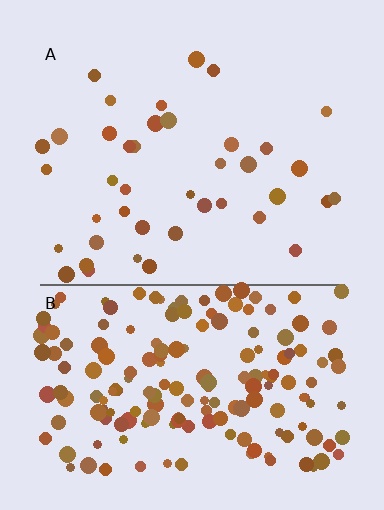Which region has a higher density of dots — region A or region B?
B (the bottom).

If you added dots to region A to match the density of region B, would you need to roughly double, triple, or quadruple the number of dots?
Approximately quadruple.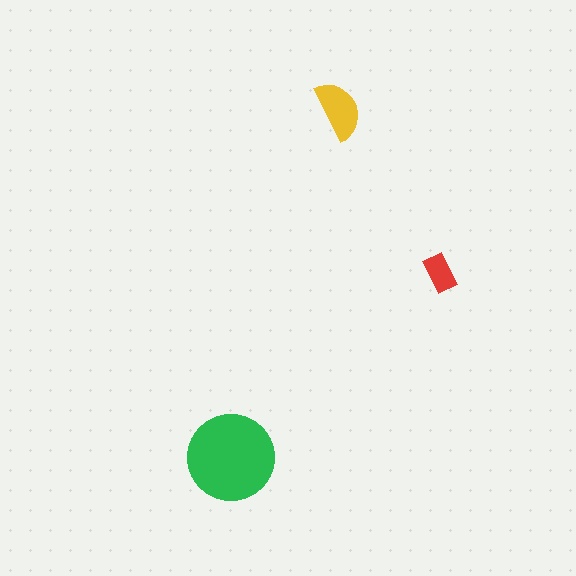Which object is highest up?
The yellow semicircle is topmost.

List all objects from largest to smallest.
The green circle, the yellow semicircle, the red rectangle.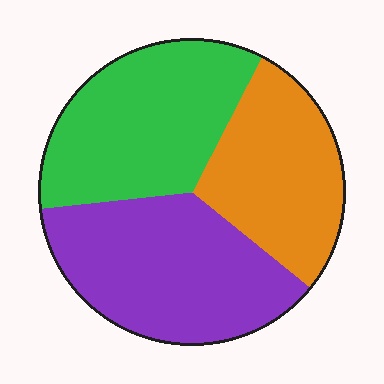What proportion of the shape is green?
Green takes up about one third (1/3) of the shape.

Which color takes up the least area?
Orange, at roughly 30%.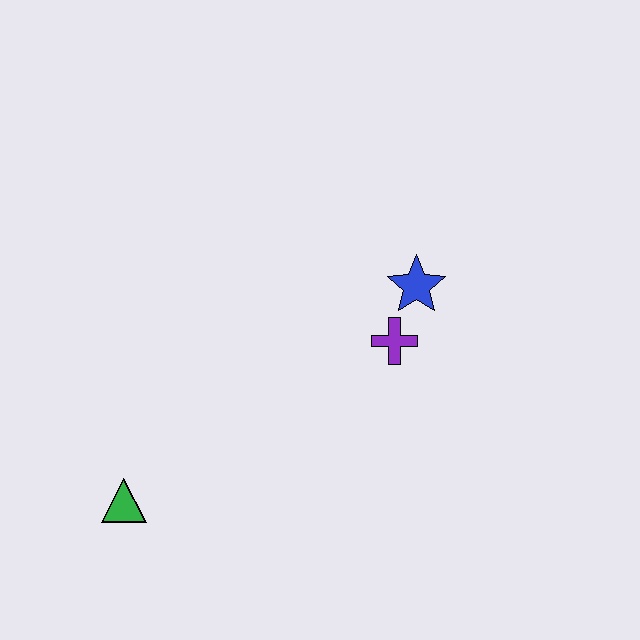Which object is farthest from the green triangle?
The blue star is farthest from the green triangle.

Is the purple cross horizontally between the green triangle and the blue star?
Yes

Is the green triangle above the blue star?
No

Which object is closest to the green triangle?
The purple cross is closest to the green triangle.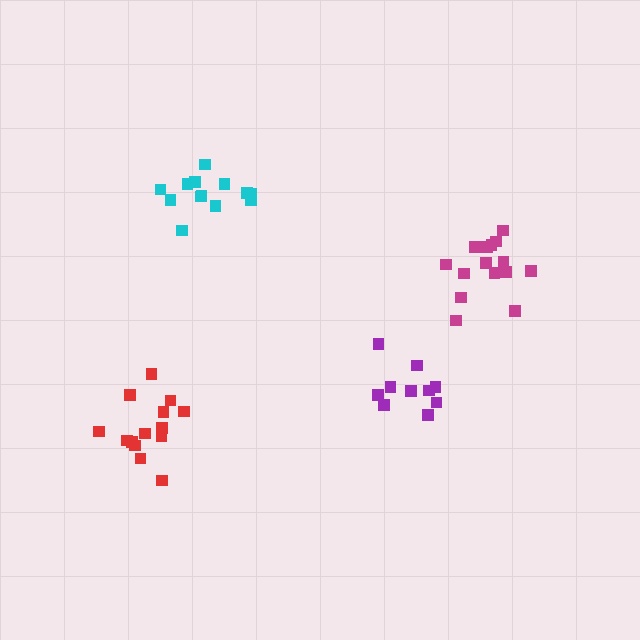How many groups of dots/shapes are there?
There are 4 groups.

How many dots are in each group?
Group 1: 14 dots, Group 2: 15 dots, Group 3: 10 dots, Group 4: 13 dots (52 total).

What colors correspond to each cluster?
The clusters are colored: red, magenta, purple, cyan.